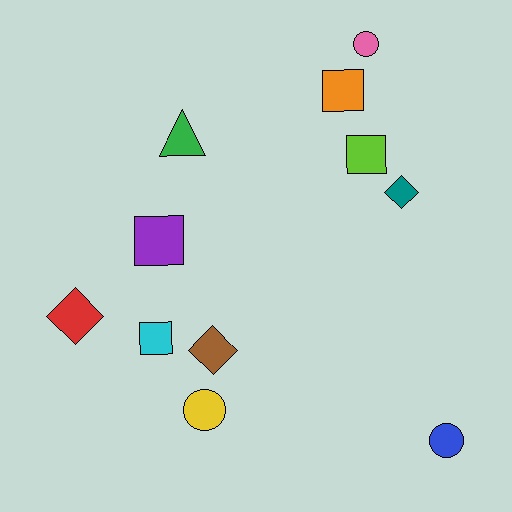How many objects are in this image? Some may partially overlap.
There are 11 objects.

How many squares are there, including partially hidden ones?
There are 4 squares.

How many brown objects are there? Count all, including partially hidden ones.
There is 1 brown object.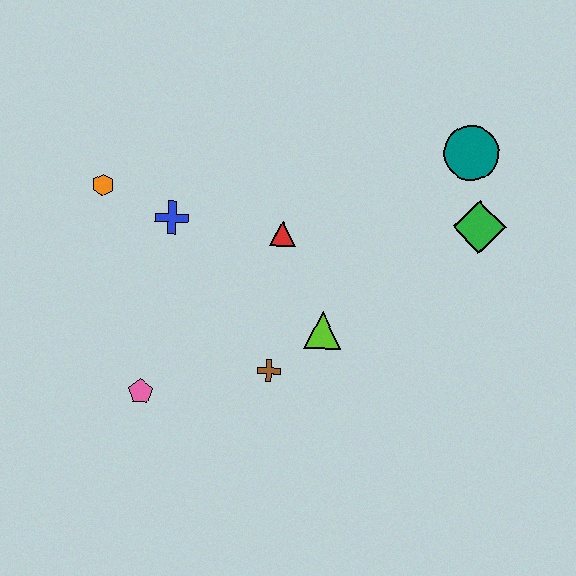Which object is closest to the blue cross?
The orange hexagon is closest to the blue cross.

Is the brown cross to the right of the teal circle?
No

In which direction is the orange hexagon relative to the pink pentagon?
The orange hexagon is above the pink pentagon.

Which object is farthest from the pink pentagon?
The teal circle is farthest from the pink pentagon.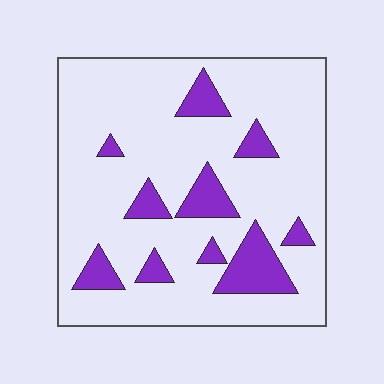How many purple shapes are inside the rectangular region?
10.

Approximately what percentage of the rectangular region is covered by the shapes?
Approximately 15%.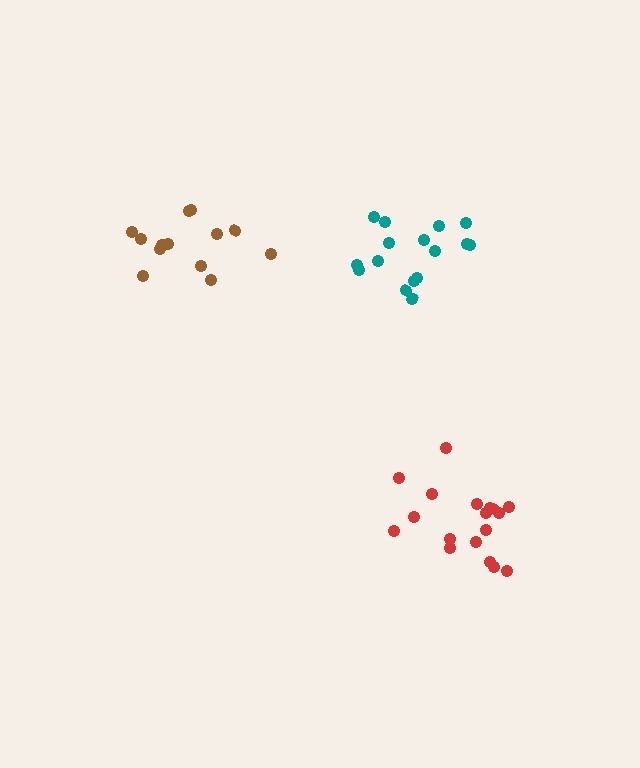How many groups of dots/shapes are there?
There are 3 groups.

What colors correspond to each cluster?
The clusters are colored: brown, red, teal.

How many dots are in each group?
Group 1: 13 dots, Group 2: 18 dots, Group 3: 16 dots (47 total).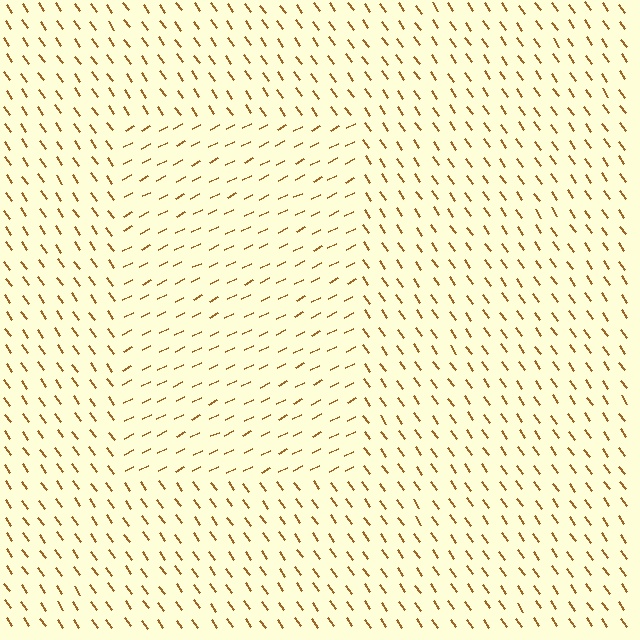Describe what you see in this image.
The image is filled with small brown line segments. A rectangle region in the image has lines oriented differently from the surrounding lines, creating a visible texture boundary.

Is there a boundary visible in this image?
Yes, there is a texture boundary formed by a change in line orientation.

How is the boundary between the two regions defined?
The boundary is defined purely by a change in line orientation (approximately 81 degrees difference). All lines are the same color and thickness.